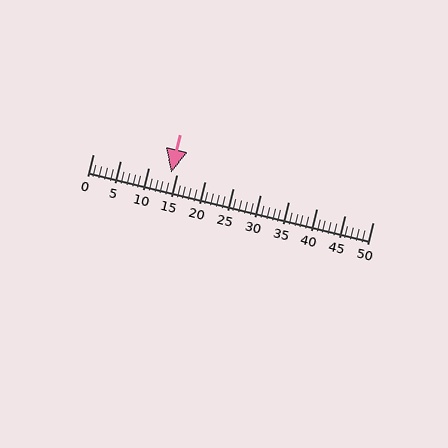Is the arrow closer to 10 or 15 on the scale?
The arrow is closer to 15.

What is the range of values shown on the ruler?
The ruler shows values from 0 to 50.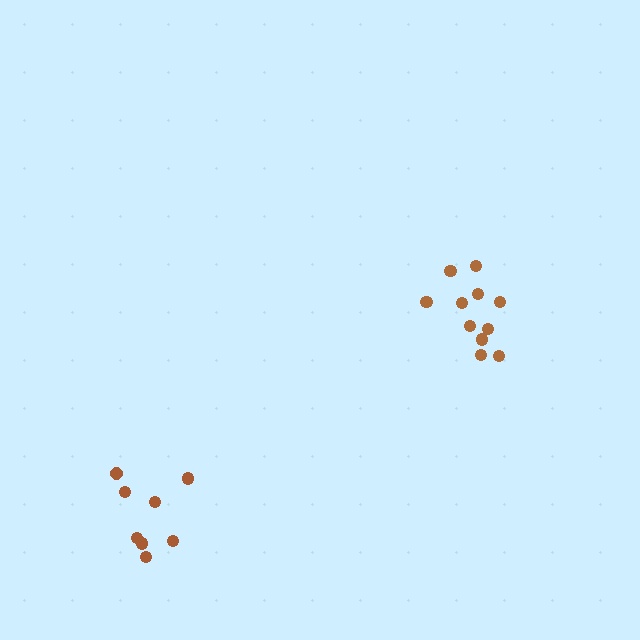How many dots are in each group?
Group 1: 8 dots, Group 2: 11 dots (19 total).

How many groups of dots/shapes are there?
There are 2 groups.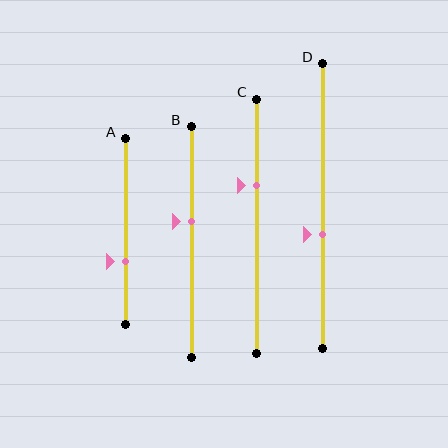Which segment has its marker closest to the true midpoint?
Segment B has its marker closest to the true midpoint.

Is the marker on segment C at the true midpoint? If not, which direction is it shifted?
No, the marker on segment C is shifted upward by about 16% of the segment length.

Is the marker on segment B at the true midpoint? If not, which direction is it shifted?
No, the marker on segment B is shifted upward by about 9% of the segment length.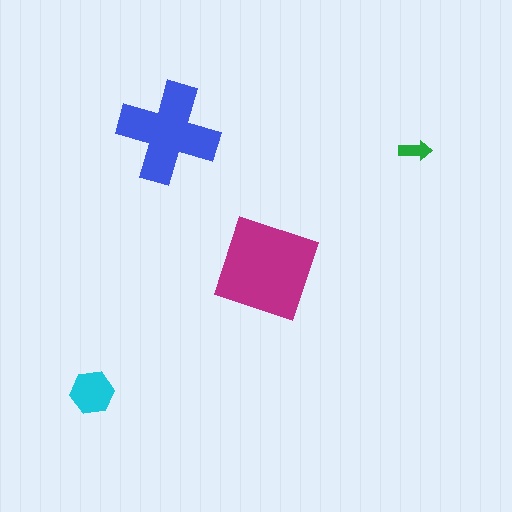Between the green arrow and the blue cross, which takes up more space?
The blue cross.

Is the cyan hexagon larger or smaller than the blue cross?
Smaller.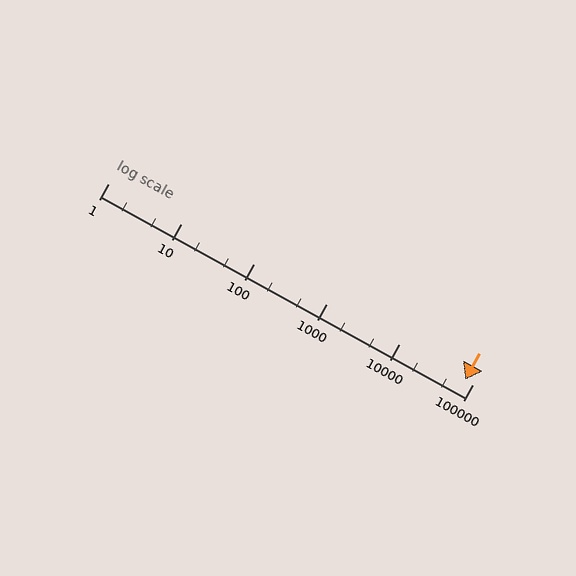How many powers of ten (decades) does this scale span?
The scale spans 5 decades, from 1 to 100000.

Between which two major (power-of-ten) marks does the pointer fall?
The pointer is between 10000 and 100000.